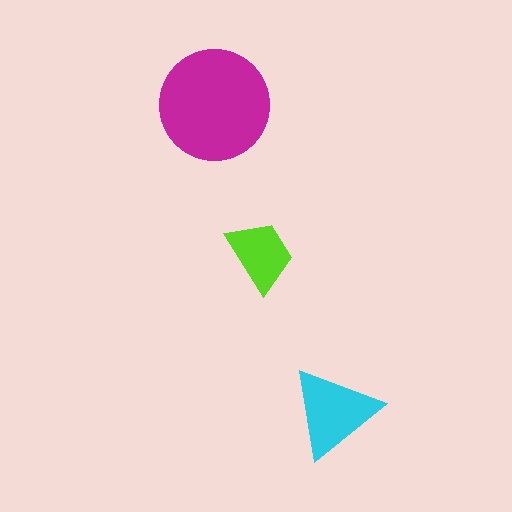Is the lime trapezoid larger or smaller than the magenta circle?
Smaller.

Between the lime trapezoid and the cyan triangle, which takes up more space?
The cyan triangle.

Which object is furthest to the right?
The cyan triangle is rightmost.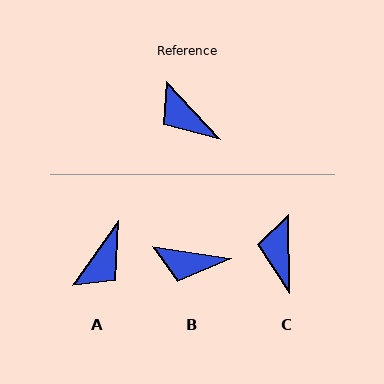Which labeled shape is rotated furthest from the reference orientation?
A, about 101 degrees away.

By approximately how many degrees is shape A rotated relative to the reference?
Approximately 101 degrees counter-clockwise.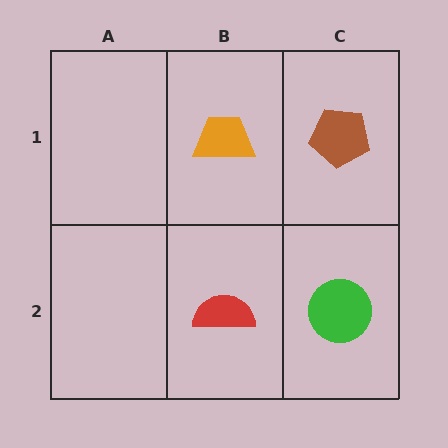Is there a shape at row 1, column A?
No, that cell is empty.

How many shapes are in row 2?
2 shapes.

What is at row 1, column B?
An orange trapezoid.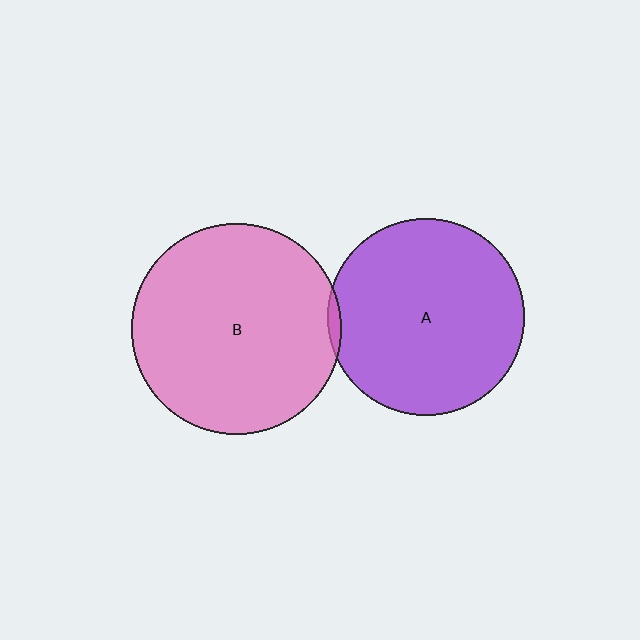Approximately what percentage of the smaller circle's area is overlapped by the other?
Approximately 5%.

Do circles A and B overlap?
Yes.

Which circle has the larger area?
Circle B (pink).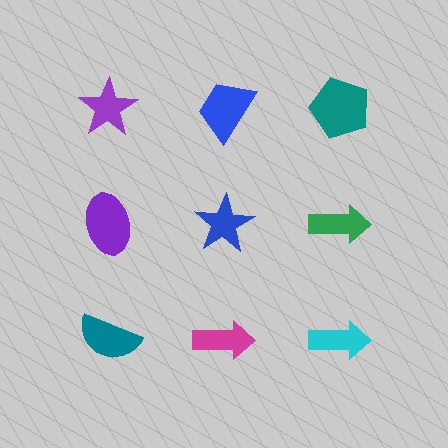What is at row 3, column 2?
A magenta arrow.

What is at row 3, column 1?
A teal semicircle.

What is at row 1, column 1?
A purple star.